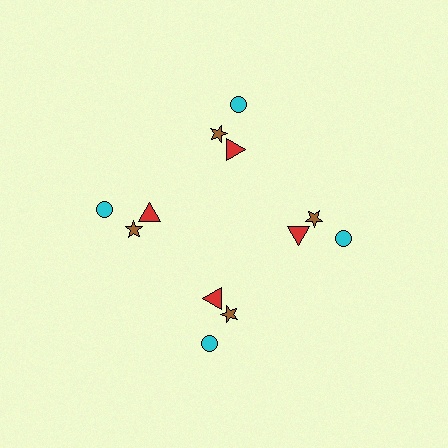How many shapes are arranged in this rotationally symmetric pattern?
There are 12 shapes, arranged in 4 groups of 3.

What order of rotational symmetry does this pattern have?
This pattern has 4-fold rotational symmetry.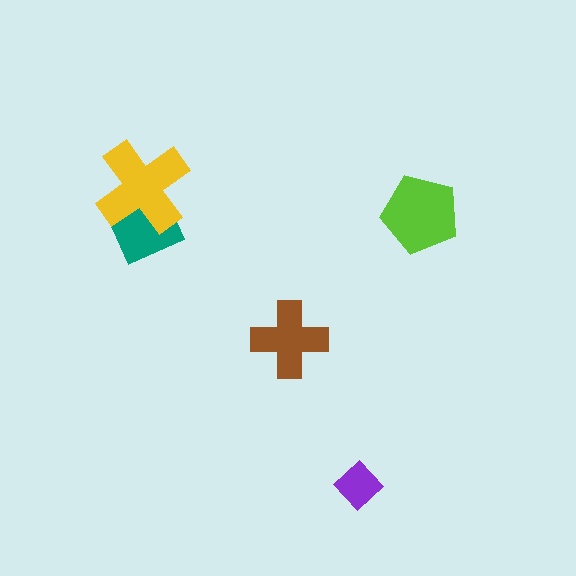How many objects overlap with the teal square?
1 object overlaps with the teal square.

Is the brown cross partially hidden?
No, no other shape covers it.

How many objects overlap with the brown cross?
0 objects overlap with the brown cross.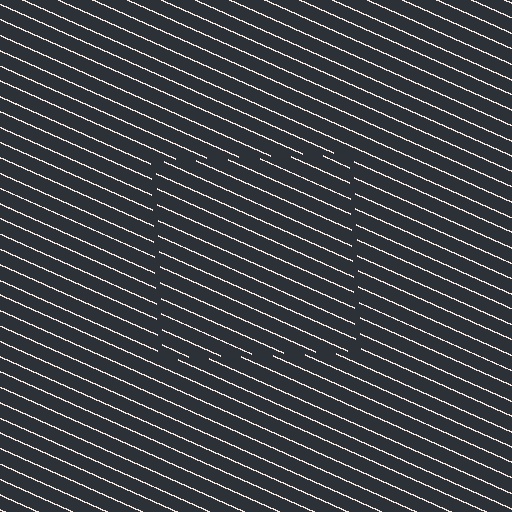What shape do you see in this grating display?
An illusory square. The interior of the shape contains the same grating, shifted by half a period — the contour is defined by the phase discontinuity where line-ends from the inner and outer gratings abut.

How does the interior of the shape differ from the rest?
The interior of the shape contains the same grating, shifted by half a period — the contour is defined by the phase discontinuity where line-ends from the inner and outer gratings abut.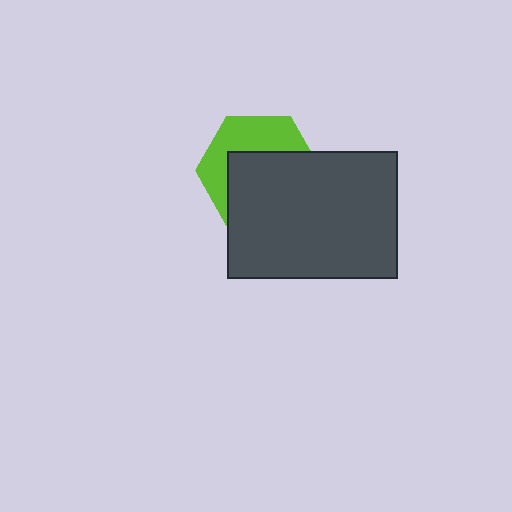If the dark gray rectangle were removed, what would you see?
You would see the complete lime hexagon.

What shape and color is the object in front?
The object in front is a dark gray rectangle.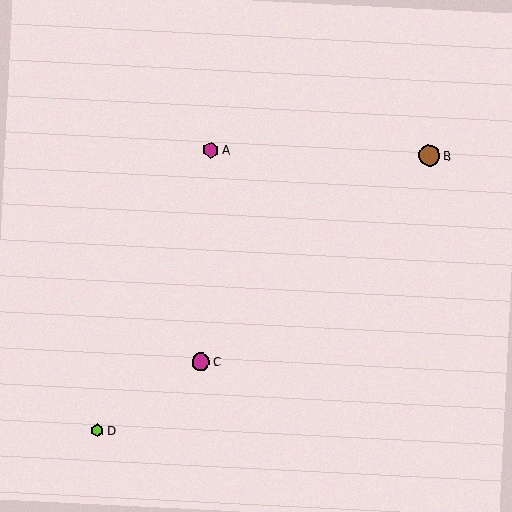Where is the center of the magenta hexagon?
The center of the magenta hexagon is at (211, 150).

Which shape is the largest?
The brown circle (labeled B) is the largest.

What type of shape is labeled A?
Shape A is a magenta hexagon.